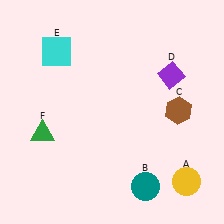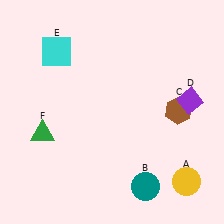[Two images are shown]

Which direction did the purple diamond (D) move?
The purple diamond (D) moved down.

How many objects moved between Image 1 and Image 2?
1 object moved between the two images.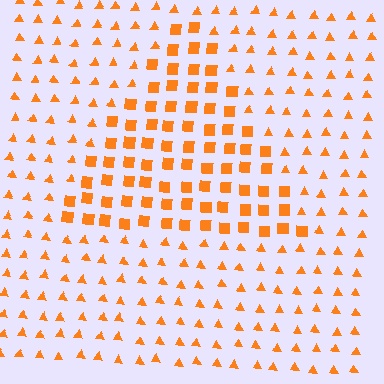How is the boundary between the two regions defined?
The boundary is defined by a change in element shape: squares inside vs. triangles outside. All elements share the same color and spacing.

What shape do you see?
I see a triangle.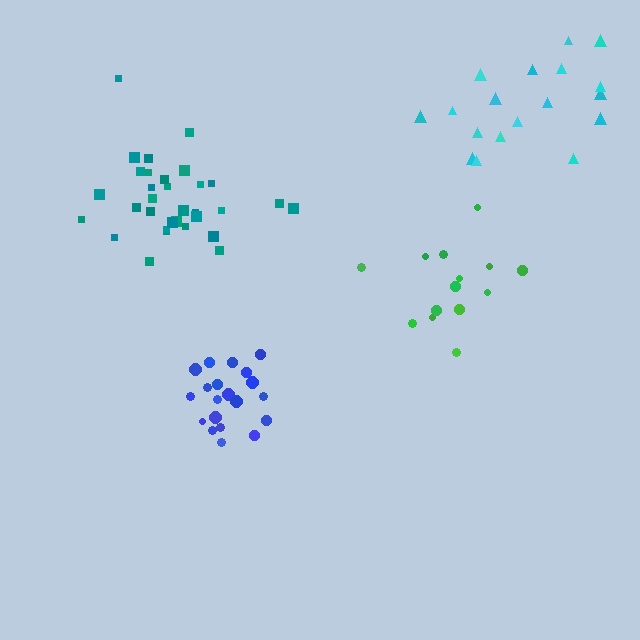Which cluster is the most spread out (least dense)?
Cyan.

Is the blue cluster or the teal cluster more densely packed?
Blue.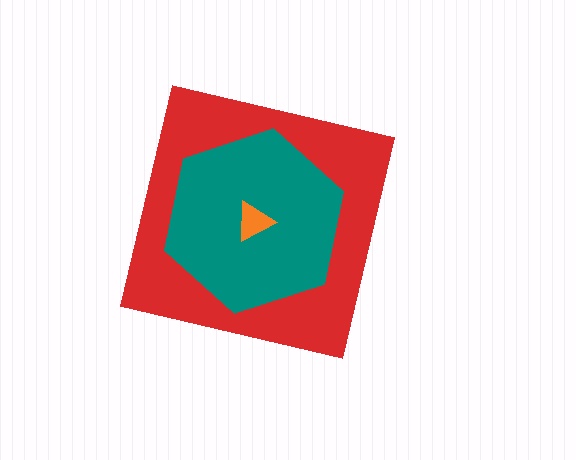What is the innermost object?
The orange triangle.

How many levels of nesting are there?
3.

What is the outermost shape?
The red square.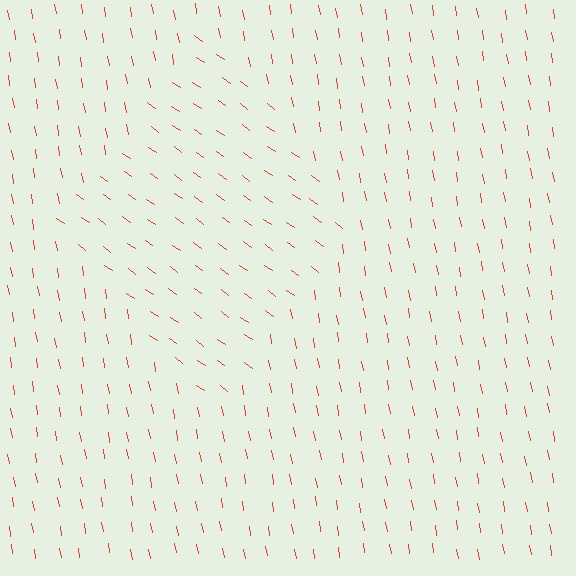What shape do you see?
I see a diamond.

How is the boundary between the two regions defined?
The boundary is defined purely by a change in line orientation (approximately 45 degrees difference). All lines are the same color and thickness.